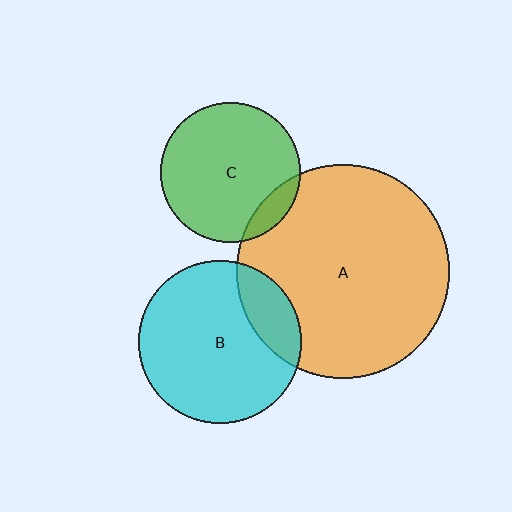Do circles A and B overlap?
Yes.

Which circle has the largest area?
Circle A (orange).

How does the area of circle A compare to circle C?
Approximately 2.3 times.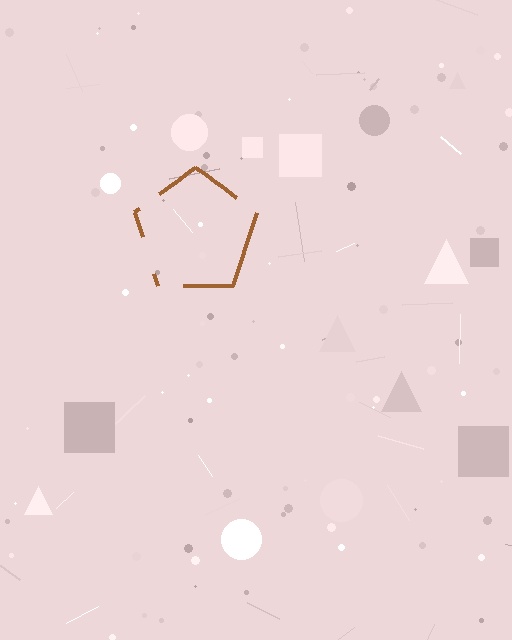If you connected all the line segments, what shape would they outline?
They would outline a pentagon.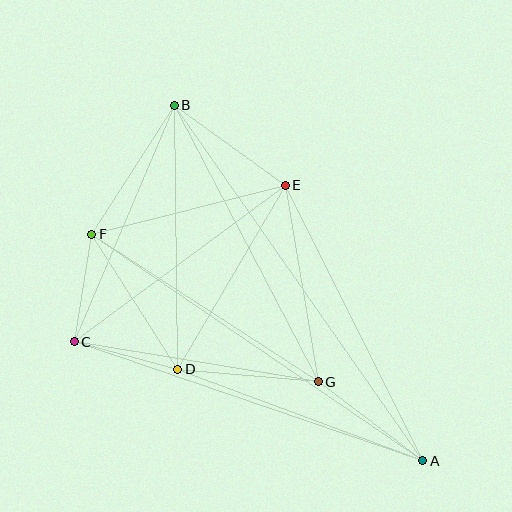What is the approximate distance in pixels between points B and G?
The distance between B and G is approximately 312 pixels.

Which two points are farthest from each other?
Points A and B are farthest from each other.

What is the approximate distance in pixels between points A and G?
The distance between A and G is approximately 131 pixels.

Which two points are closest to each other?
Points C and D are closest to each other.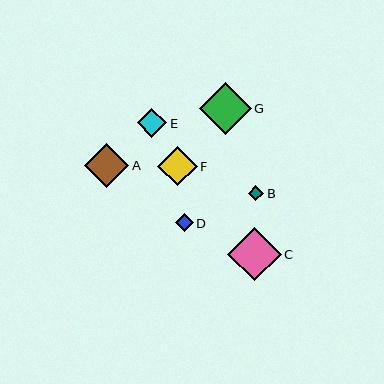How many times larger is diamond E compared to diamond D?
Diamond E is approximately 1.6 times the size of diamond D.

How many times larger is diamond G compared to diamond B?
Diamond G is approximately 3.4 times the size of diamond B.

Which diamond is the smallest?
Diamond B is the smallest with a size of approximately 15 pixels.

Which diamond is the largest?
Diamond C is the largest with a size of approximately 53 pixels.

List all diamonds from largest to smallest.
From largest to smallest: C, G, A, F, E, D, B.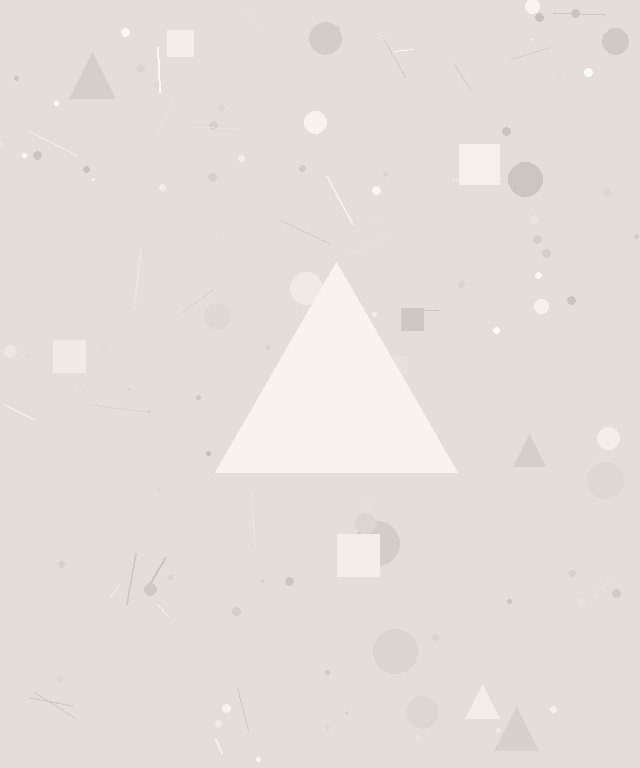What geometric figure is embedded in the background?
A triangle is embedded in the background.